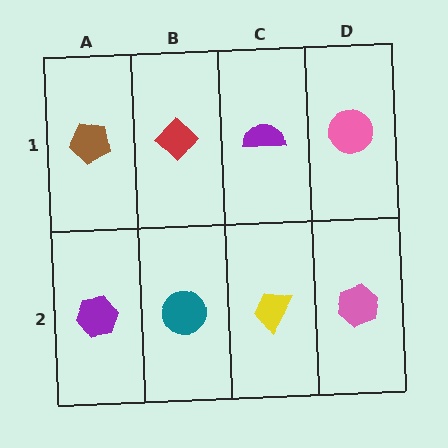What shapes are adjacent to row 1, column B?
A teal circle (row 2, column B), a brown pentagon (row 1, column A), a purple semicircle (row 1, column C).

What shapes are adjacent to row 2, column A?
A brown pentagon (row 1, column A), a teal circle (row 2, column B).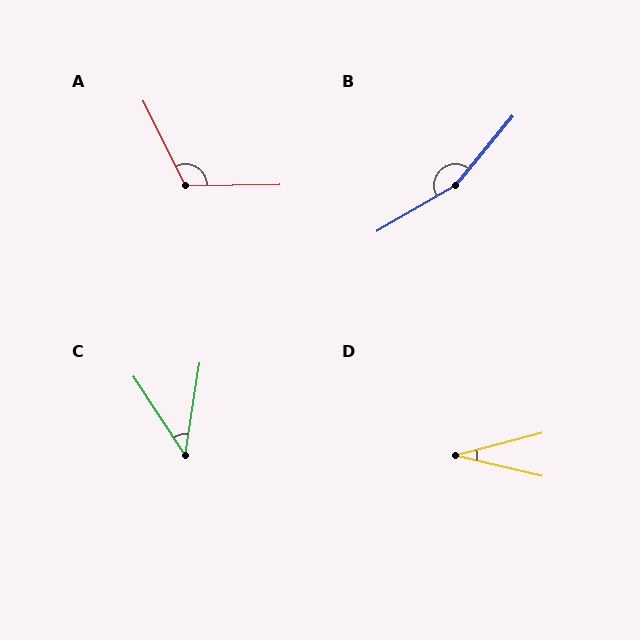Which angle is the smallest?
D, at approximately 28 degrees.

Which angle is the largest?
B, at approximately 160 degrees.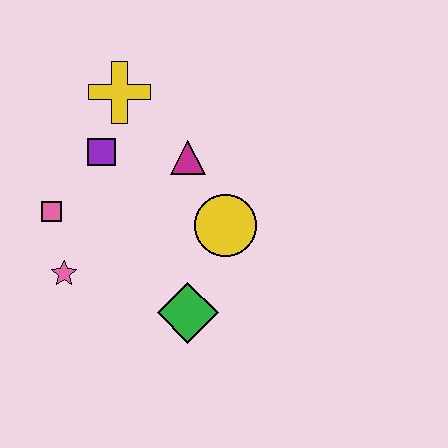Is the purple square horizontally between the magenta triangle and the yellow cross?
No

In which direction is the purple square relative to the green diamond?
The purple square is above the green diamond.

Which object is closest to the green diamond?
The yellow circle is closest to the green diamond.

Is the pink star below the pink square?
Yes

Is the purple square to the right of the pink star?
Yes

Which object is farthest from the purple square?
The green diamond is farthest from the purple square.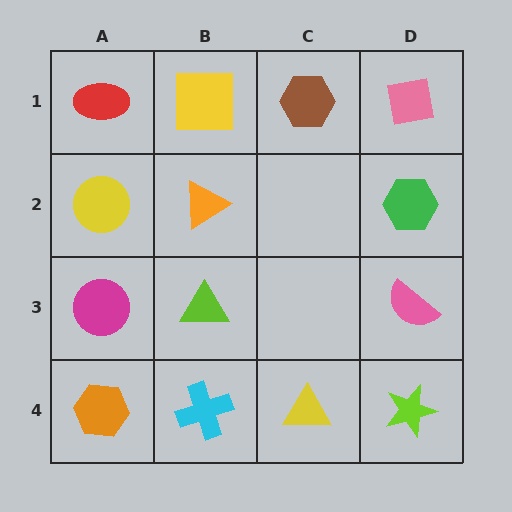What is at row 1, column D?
A pink square.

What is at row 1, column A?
A red ellipse.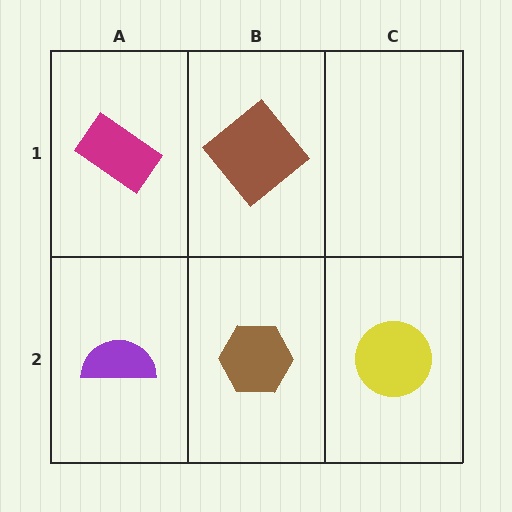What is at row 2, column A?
A purple semicircle.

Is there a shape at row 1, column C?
No, that cell is empty.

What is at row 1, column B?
A brown diamond.